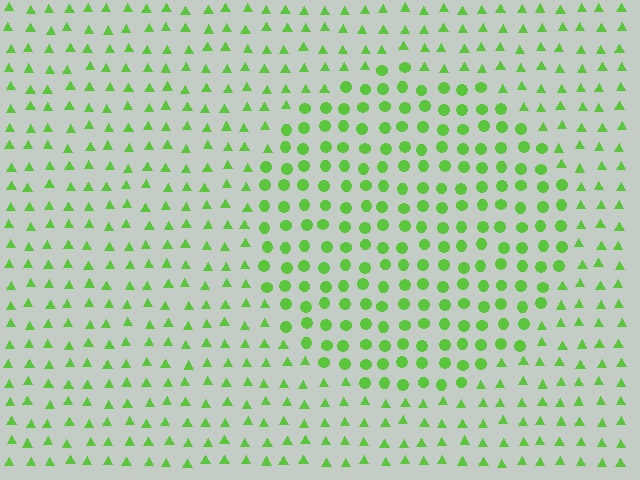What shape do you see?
I see a circle.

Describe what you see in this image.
The image is filled with small lime elements arranged in a uniform grid. A circle-shaped region contains circles, while the surrounding area contains triangles. The boundary is defined purely by the change in element shape.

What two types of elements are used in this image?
The image uses circles inside the circle region and triangles outside it.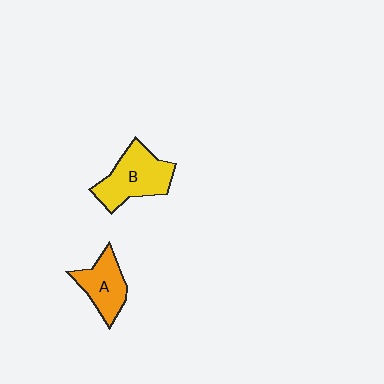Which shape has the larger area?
Shape B (yellow).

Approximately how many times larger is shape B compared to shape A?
Approximately 1.4 times.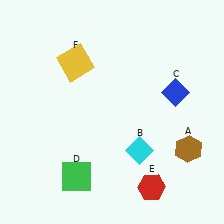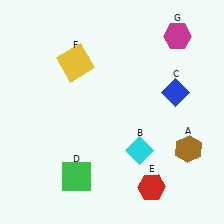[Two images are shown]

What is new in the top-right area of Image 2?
A magenta hexagon (G) was added in the top-right area of Image 2.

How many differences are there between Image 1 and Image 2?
There is 1 difference between the two images.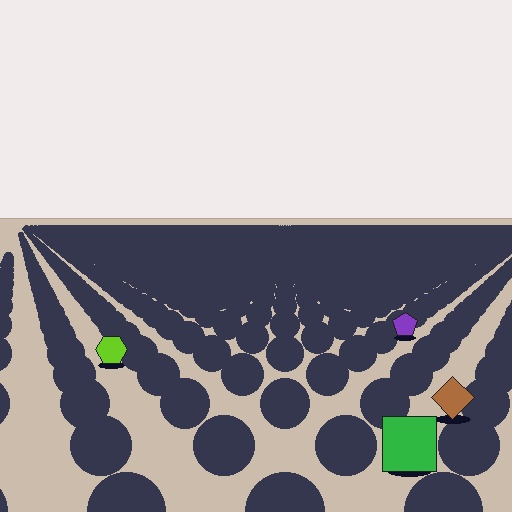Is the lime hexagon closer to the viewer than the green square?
No. The green square is closer — you can tell from the texture gradient: the ground texture is coarser near it.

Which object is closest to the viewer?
The green square is closest. The texture marks near it are larger and more spread out.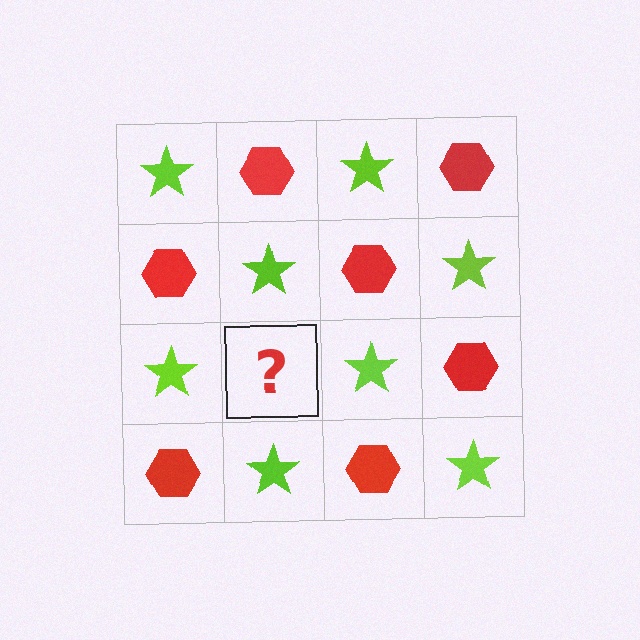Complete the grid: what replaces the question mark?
The question mark should be replaced with a red hexagon.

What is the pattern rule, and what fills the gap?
The rule is that it alternates lime star and red hexagon in a checkerboard pattern. The gap should be filled with a red hexagon.